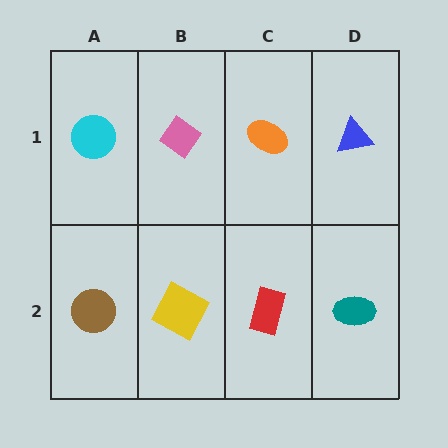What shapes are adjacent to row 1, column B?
A yellow square (row 2, column B), a cyan circle (row 1, column A), an orange ellipse (row 1, column C).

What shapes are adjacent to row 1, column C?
A red rectangle (row 2, column C), a pink diamond (row 1, column B), a blue triangle (row 1, column D).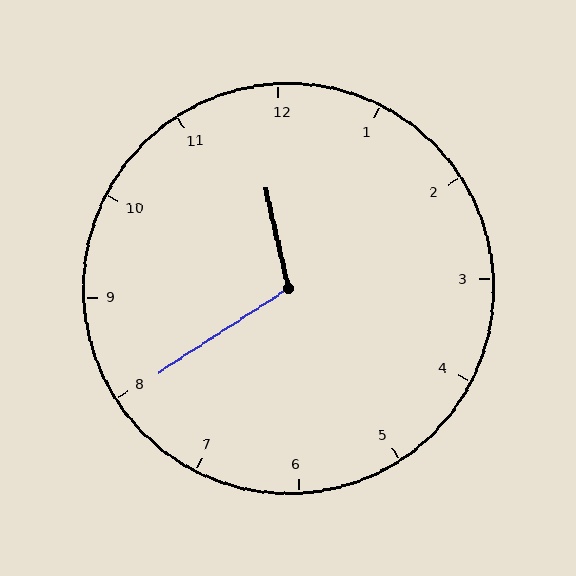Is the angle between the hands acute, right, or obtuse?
It is obtuse.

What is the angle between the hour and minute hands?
Approximately 110 degrees.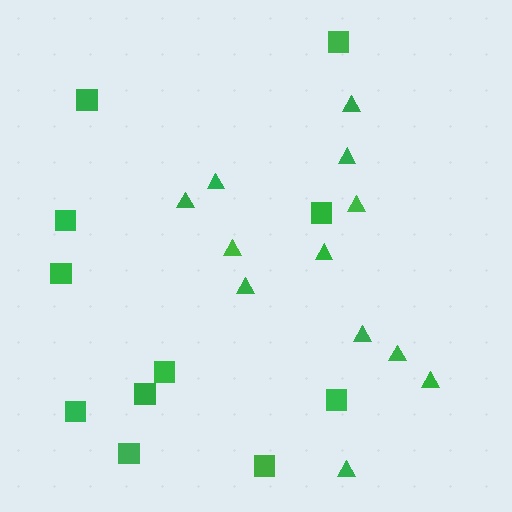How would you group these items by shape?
There are 2 groups: one group of triangles (12) and one group of squares (11).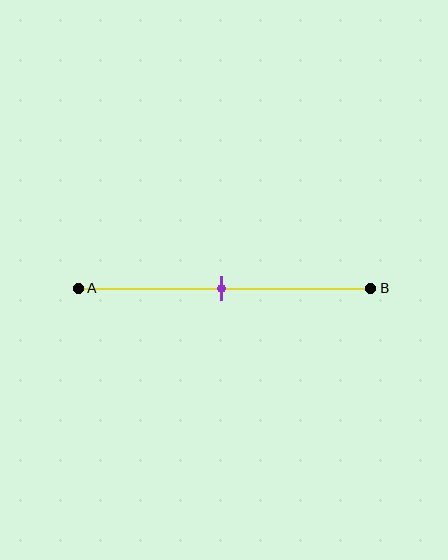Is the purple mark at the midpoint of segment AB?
Yes, the mark is approximately at the midpoint.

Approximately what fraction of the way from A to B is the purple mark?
The purple mark is approximately 50% of the way from A to B.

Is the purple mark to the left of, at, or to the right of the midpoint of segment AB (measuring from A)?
The purple mark is approximately at the midpoint of segment AB.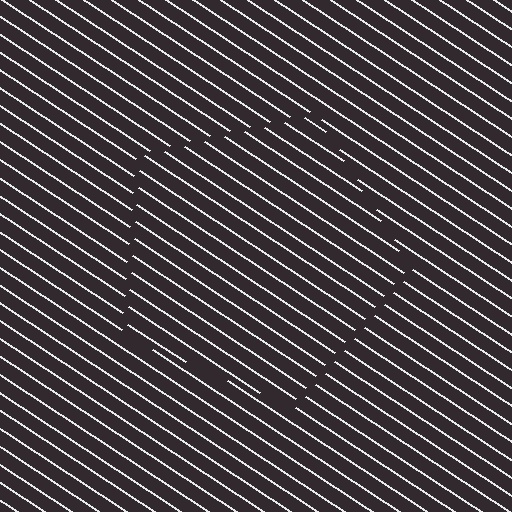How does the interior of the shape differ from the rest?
The interior of the shape contains the same grating, shifted by half a period — the contour is defined by the phase discontinuity where line-ends from the inner and outer gratings abut.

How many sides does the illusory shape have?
5 sides — the line-ends trace a pentagon.